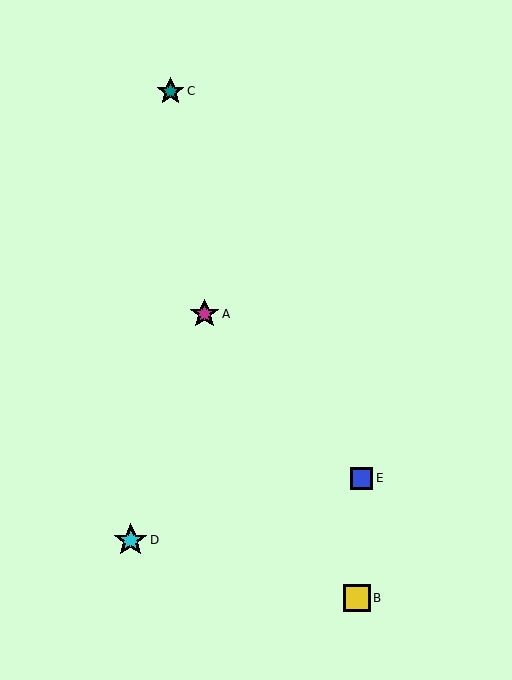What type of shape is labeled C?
Shape C is a teal star.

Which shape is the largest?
The cyan star (labeled D) is the largest.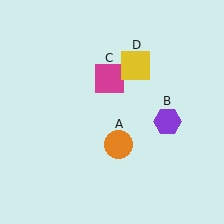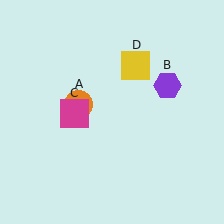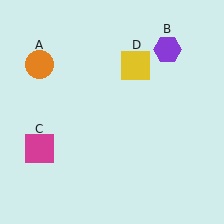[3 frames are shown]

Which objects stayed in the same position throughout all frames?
Yellow square (object D) remained stationary.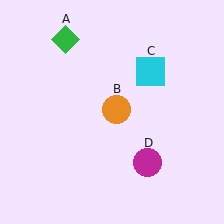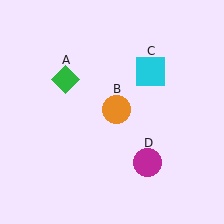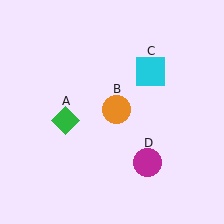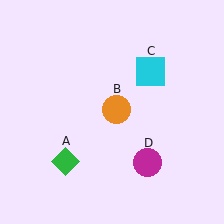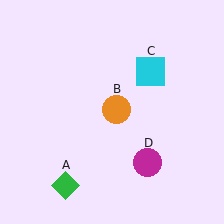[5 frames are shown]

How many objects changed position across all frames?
1 object changed position: green diamond (object A).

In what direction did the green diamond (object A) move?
The green diamond (object A) moved down.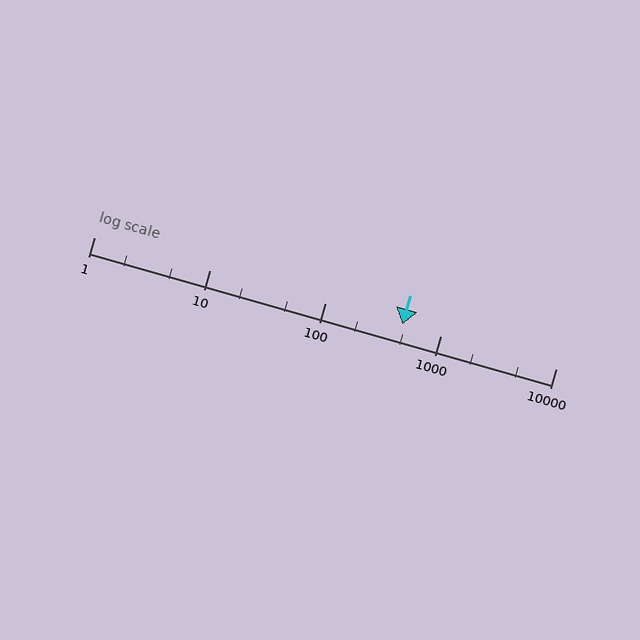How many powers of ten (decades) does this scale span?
The scale spans 4 decades, from 1 to 10000.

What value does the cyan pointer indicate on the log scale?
The pointer indicates approximately 470.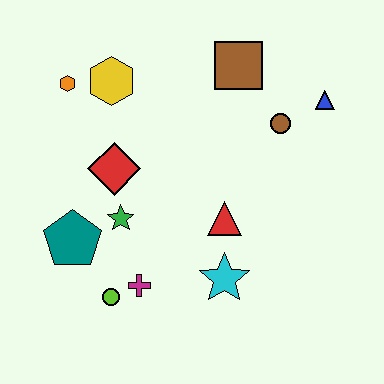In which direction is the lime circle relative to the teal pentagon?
The lime circle is below the teal pentagon.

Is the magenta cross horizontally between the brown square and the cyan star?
No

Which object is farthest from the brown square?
The lime circle is farthest from the brown square.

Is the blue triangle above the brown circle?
Yes